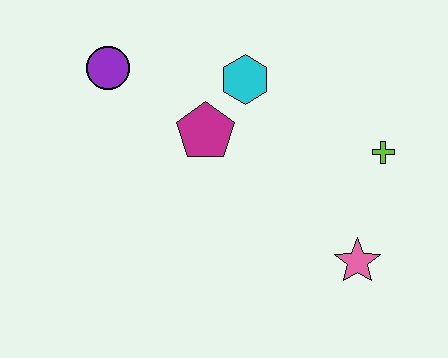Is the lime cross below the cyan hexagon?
Yes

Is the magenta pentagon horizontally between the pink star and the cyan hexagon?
No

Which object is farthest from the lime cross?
The purple circle is farthest from the lime cross.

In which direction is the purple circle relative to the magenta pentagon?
The purple circle is to the left of the magenta pentagon.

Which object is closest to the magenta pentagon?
The cyan hexagon is closest to the magenta pentagon.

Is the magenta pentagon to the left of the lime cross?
Yes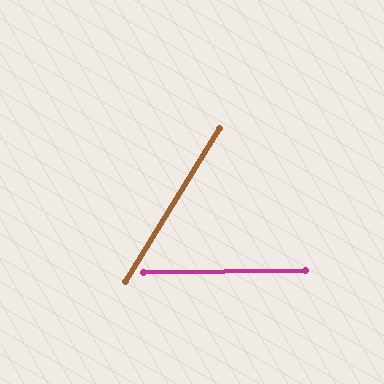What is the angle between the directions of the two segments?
Approximately 58 degrees.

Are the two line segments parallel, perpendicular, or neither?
Neither parallel nor perpendicular — they differ by about 58°.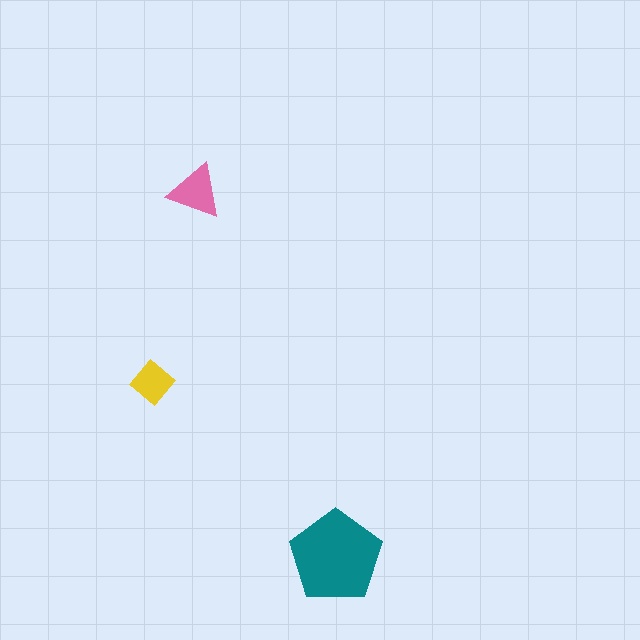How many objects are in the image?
There are 3 objects in the image.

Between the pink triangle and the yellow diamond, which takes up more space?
The pink triangle.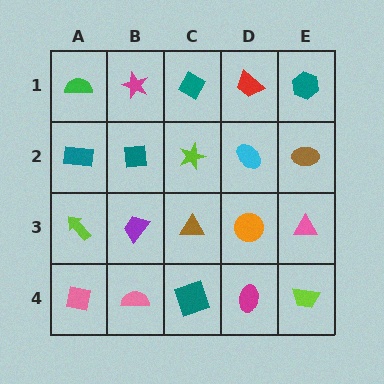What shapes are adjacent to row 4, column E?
A pink triangle (row 3, column E), a magenta ellipse (row 4, column D).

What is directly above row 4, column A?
A lime arrow.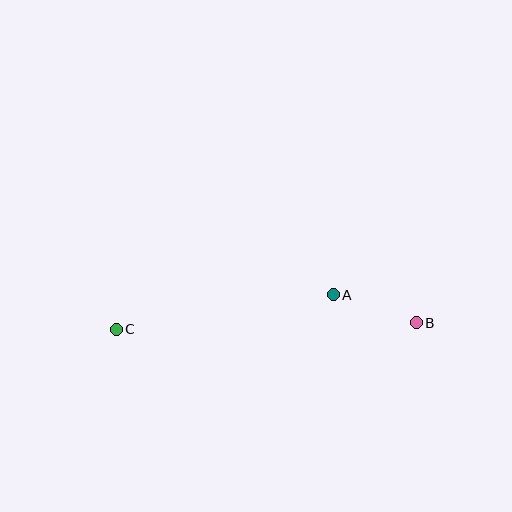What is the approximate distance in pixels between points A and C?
The distance between A and C is approximately 220 pixels.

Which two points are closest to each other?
Points A and B are closest to each other.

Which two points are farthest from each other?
Points B and C are farthest from each other.